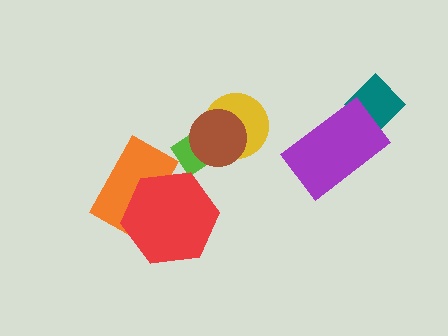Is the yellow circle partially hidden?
Yes, it is partially covered by another shape.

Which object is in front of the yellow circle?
The brown circle is in front of the yellow circle.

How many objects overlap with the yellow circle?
2 objects overlap with the yellow circle.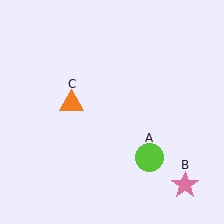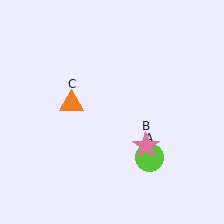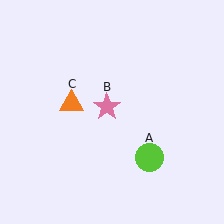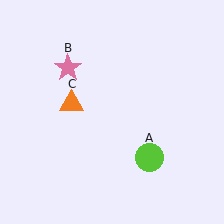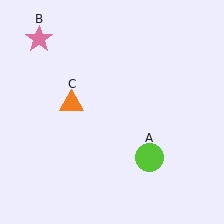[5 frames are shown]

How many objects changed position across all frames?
1 object changed position: pink star (object B).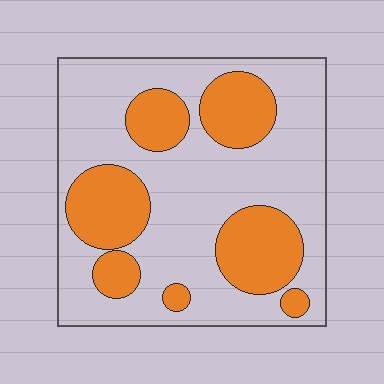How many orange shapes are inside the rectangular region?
7.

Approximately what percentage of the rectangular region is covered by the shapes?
Approximately 30%.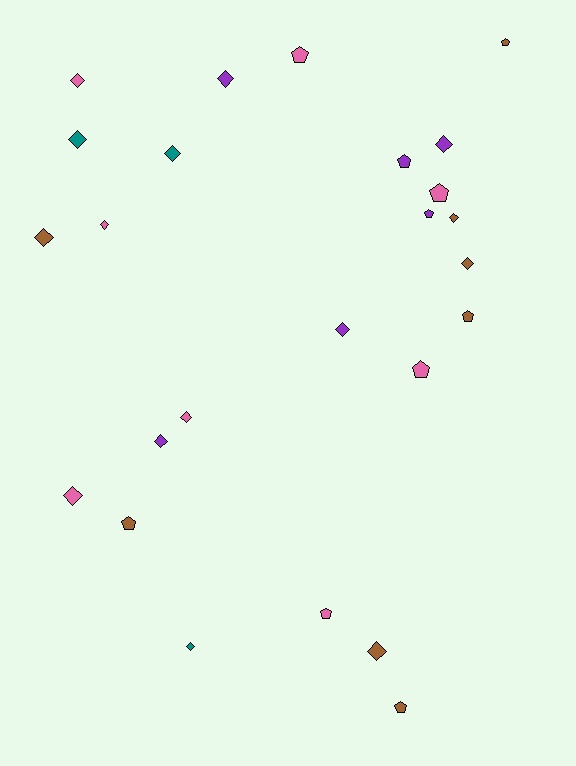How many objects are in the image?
There are 25 objects.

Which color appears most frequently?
Brown, with 8 objects.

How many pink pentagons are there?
There are 4 pink pentagons.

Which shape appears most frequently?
Diamond, with 15 objects.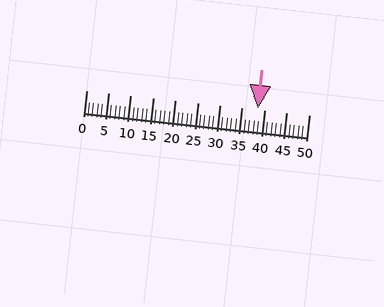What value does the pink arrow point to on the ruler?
The pink arrow points to approximately 38.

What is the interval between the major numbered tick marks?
The major tick marks are spaced 5 units apart.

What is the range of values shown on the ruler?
The ruler shows values from 0 to 50.